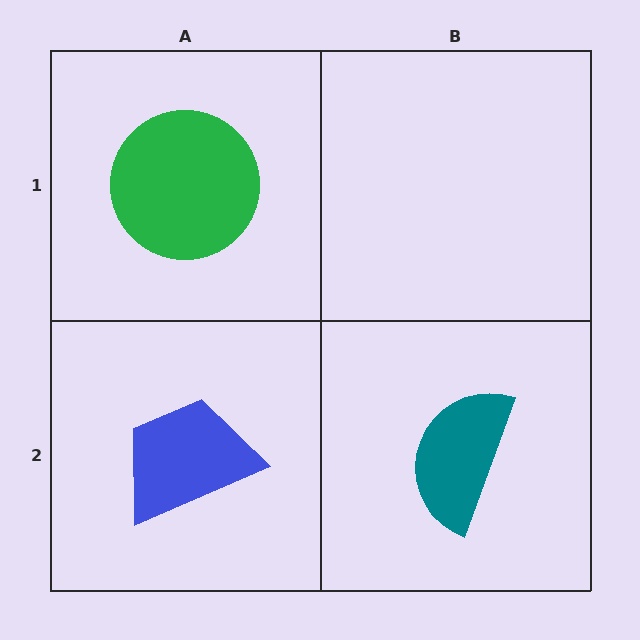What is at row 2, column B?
A teal semicircle.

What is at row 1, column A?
A green circle.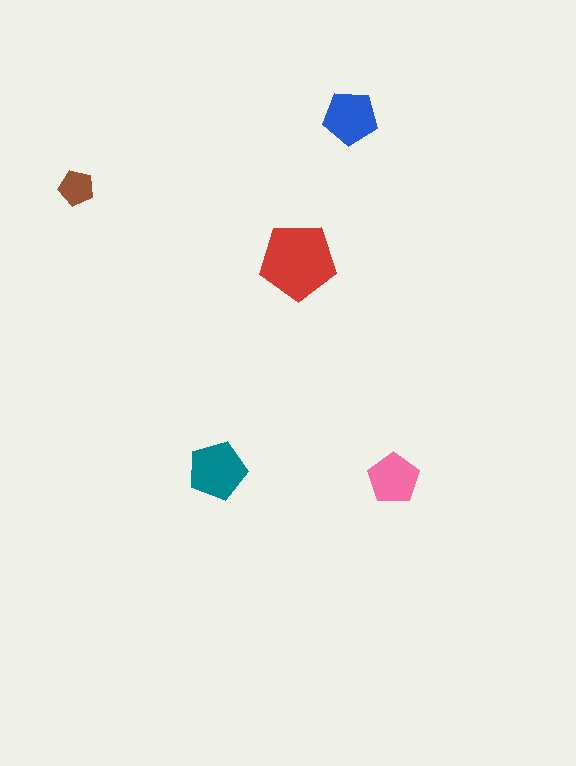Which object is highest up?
The blue pentagon is topmost.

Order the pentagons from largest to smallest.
the red one, the teal one, the blue one, the pink one, the brown one.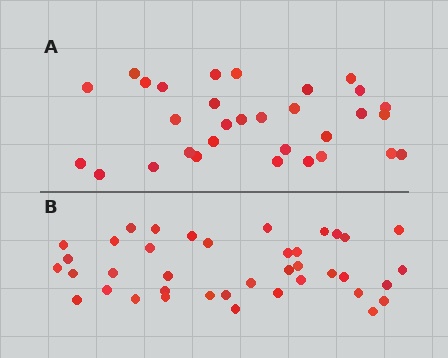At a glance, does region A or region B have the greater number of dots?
Region B (the bottom region) has more dots.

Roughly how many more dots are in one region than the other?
Region B has roughly 8 or so more dots than region A.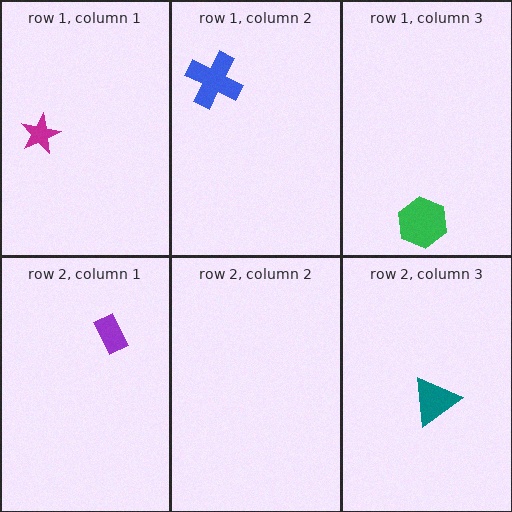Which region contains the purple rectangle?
The row 2, column 1 region.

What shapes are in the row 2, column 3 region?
The teal triangle.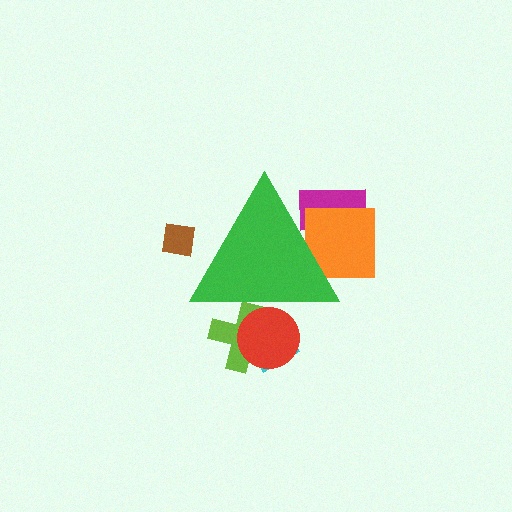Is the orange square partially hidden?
Yes, the orange square is partially hidden behind the green triangle.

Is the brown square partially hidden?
Yes, the brown square is partially hidden behind the green triangle.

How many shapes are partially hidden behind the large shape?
6 shapes are partially hidden.